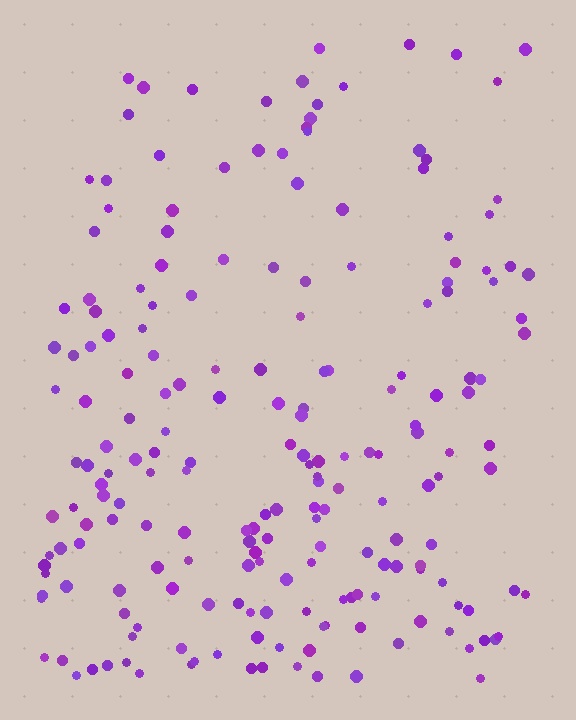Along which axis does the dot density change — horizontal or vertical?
Vertical.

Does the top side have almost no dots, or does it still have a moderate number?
Still a moderate number, just noticeably fewer than the bottom.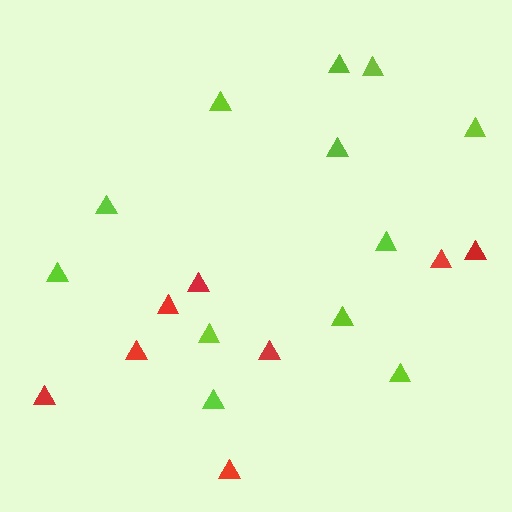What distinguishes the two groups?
There are 2 groups: one group of lime triangles (12) and one group of red triangles (8).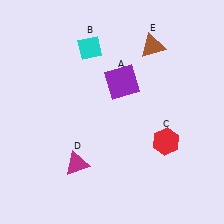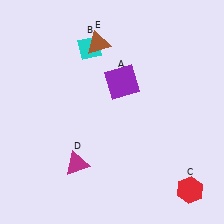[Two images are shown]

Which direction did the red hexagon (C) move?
The red hexagon (C) moved down.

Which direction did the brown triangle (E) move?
The brown triangle (E) moved left.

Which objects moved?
The objects that moved are: the red hexagon (C), the brown triangle (E).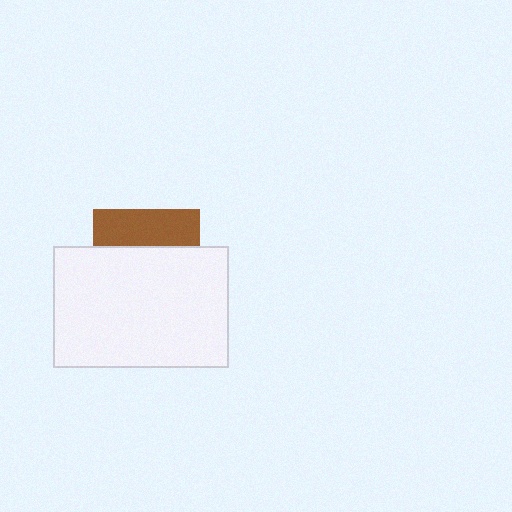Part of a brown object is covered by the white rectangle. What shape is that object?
It is a square.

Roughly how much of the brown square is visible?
A small part of it is visible (roughly 34%).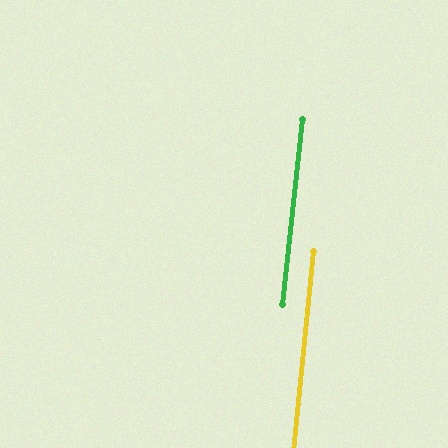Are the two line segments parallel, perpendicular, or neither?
Parallel — their directions differ by only 0.6°.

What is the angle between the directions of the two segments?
Approximately 1 degree.